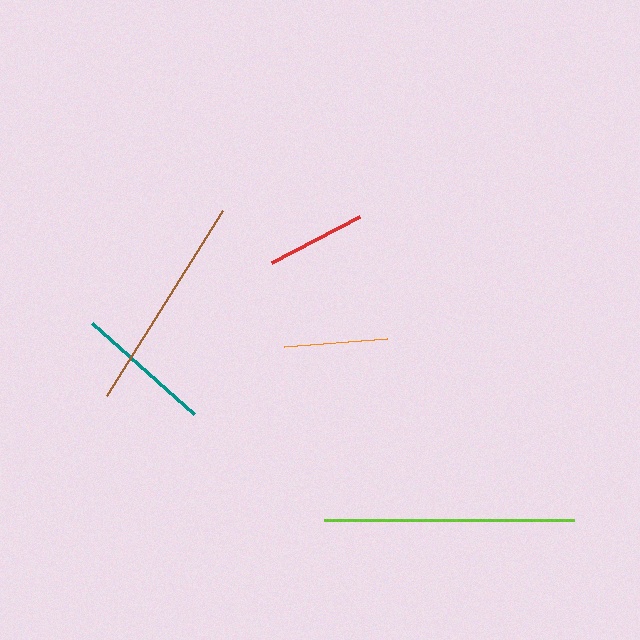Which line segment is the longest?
The lime line is the longest at approximately 249 pixels.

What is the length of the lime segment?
The lime segment is approximately 249 pixels long.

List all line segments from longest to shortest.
From longest to shortest: lime, brown, teal, orange, red.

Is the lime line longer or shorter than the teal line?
The lime line is longer than the teal line.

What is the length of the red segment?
The red segment is approximately 99 pixels long.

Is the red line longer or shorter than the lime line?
The lime line is longer than the red line.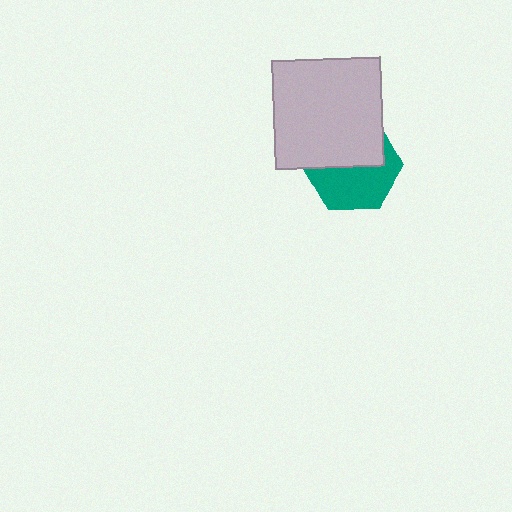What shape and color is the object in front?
The object in front is a light gray square.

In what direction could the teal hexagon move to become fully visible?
The teal hexagon could move down. That would shift it out from behind the light gray square entirely.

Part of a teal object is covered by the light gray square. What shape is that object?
It is a hexagon.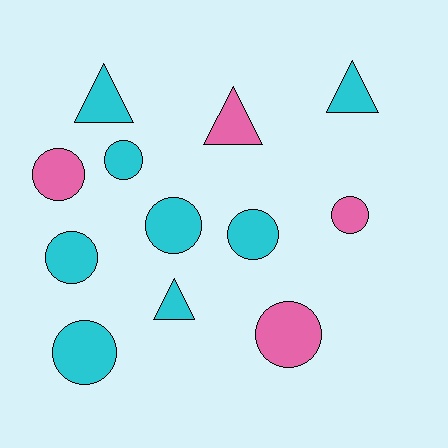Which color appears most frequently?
Cyan, with 8 objects.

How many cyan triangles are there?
There are 3 cyan triangles.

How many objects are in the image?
There are 12 objects.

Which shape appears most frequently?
Circle, with 8 objects.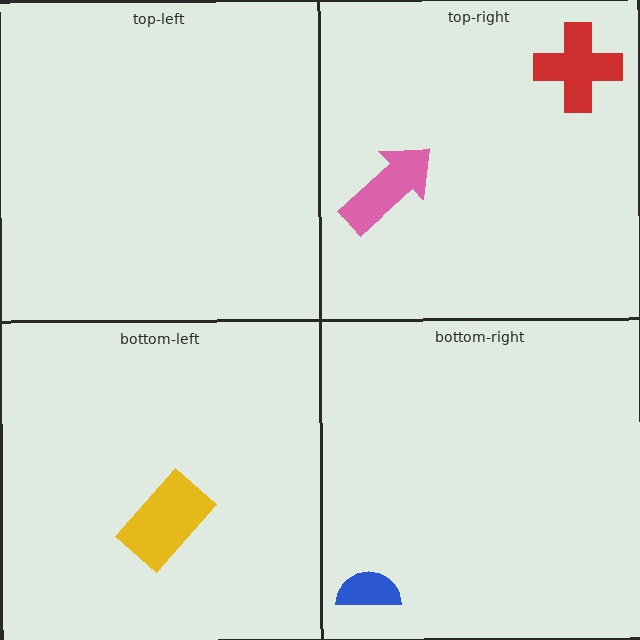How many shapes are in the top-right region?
2.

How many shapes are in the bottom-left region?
1.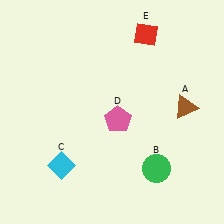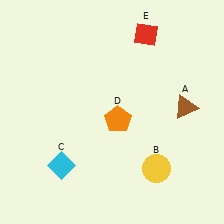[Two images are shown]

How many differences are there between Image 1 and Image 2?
There are 2 differences between the two images.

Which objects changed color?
B changed from green to yellow. D changed from pink to orange.